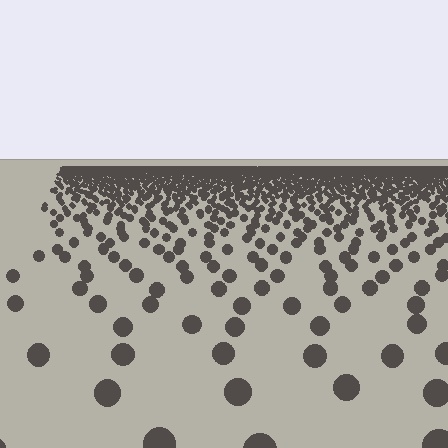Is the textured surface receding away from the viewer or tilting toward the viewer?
The surface is receding away from the viewer. Texture elements get smaller and denser toward the top.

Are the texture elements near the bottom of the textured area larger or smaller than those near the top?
Larger. Near the bottom, elements are closer to the viewer and appear at a bigger on-screen size.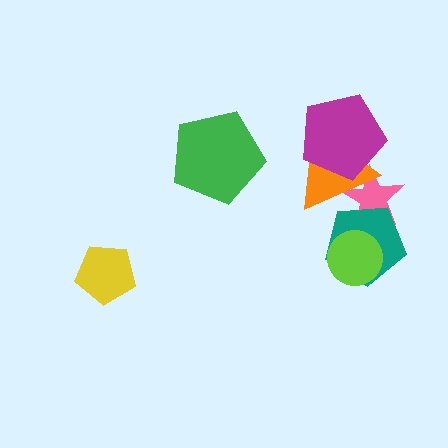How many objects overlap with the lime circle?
1 object overlaps with the lime circle.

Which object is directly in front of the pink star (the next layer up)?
The teal pentagon is directly in front of the pink star.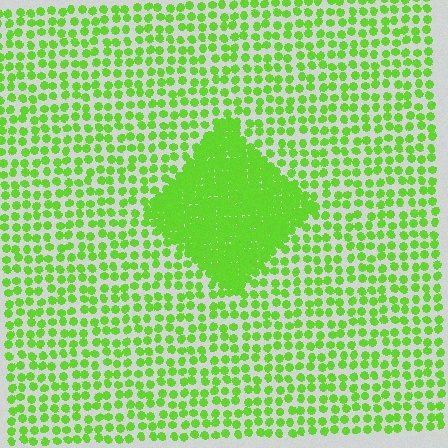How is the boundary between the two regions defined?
The boundary is defined by a change in element density (approximately 2.7x ratio). All elements are the same color, size, and shape.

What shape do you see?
I see a diamond.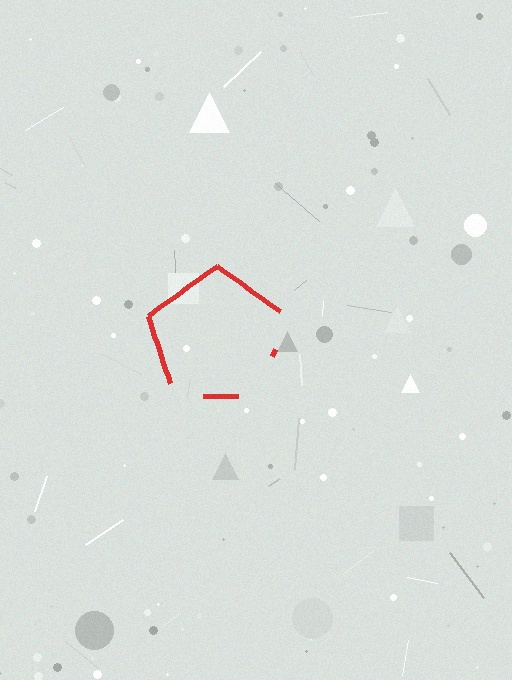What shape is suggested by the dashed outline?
The dashed outline suggests a pentagon.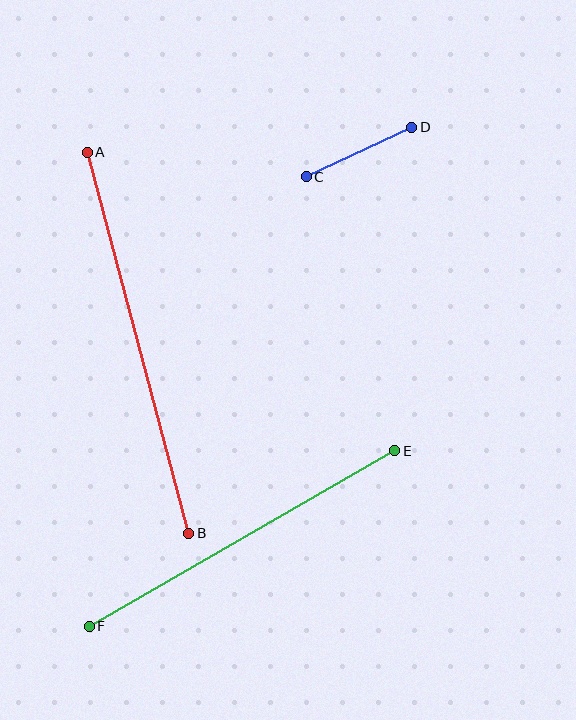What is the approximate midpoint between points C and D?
The midpoint is at approximately (359, 152) pixels.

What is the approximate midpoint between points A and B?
The midpoint is at approximately (138, 343) pixels.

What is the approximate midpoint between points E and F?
The midpoint is at approximately (242, 538) pixels.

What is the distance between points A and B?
The distance is approximately 394 pixels.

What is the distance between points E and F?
The distance is approximately 352 pixels.